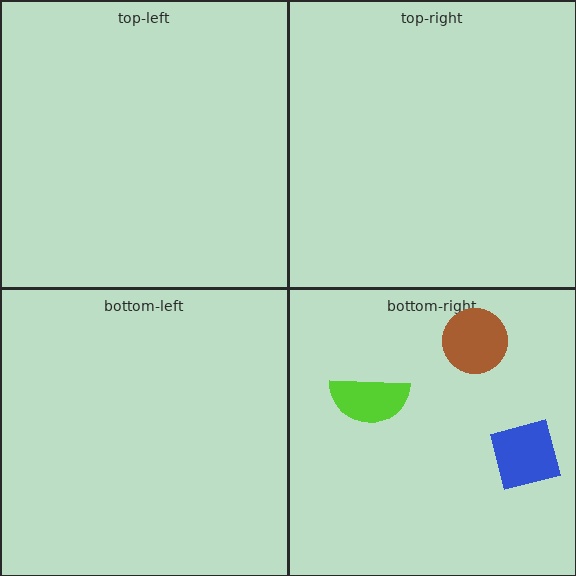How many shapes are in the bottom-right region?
3.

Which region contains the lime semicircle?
The bottom-right region.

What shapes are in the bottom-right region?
The blue square, the brown circle, the lime semicircle.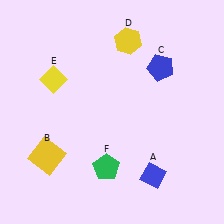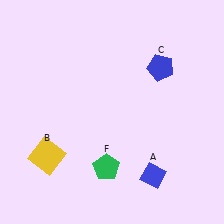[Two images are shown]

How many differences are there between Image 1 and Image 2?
There are 2 differences between the two images.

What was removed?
The yellow hexagon (D), the yellow diamond (E) were removed in Image 2.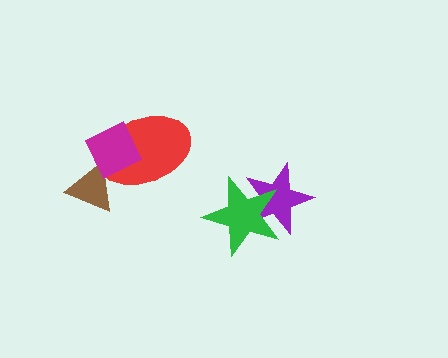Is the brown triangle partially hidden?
Yes, it is partially covered by another shape.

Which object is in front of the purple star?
The green star is in front of the purple star.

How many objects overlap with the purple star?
1 object overlaps with the purple star.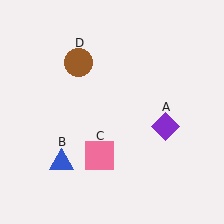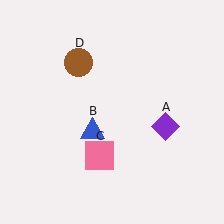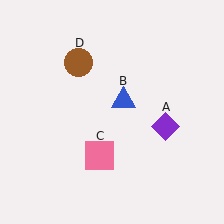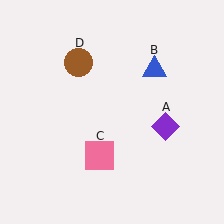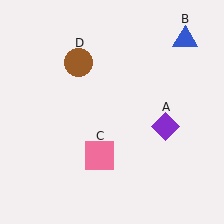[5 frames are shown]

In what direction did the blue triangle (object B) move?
The blue triangle (object B) moved up and to the right.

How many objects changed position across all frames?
1 object changed position: blue triangle (object B).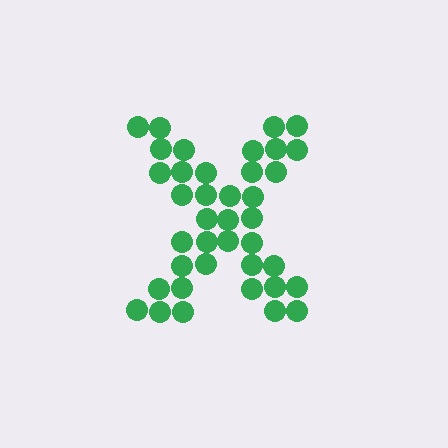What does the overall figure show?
The overall figure shows the letter X.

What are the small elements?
The small elements are circles.